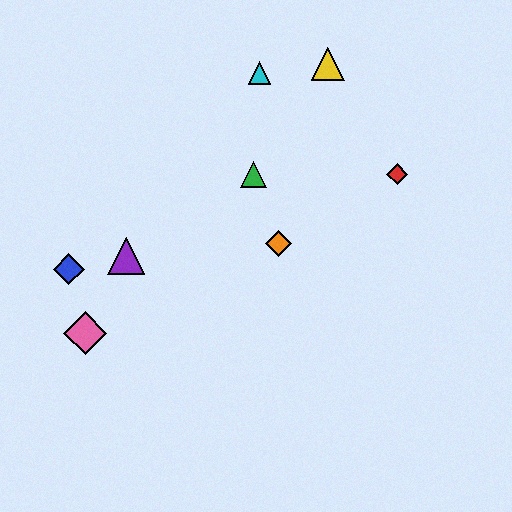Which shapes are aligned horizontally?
The red diamond, the green triangle are aligned horizontally.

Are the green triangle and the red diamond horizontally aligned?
Yes, both are at y≈174.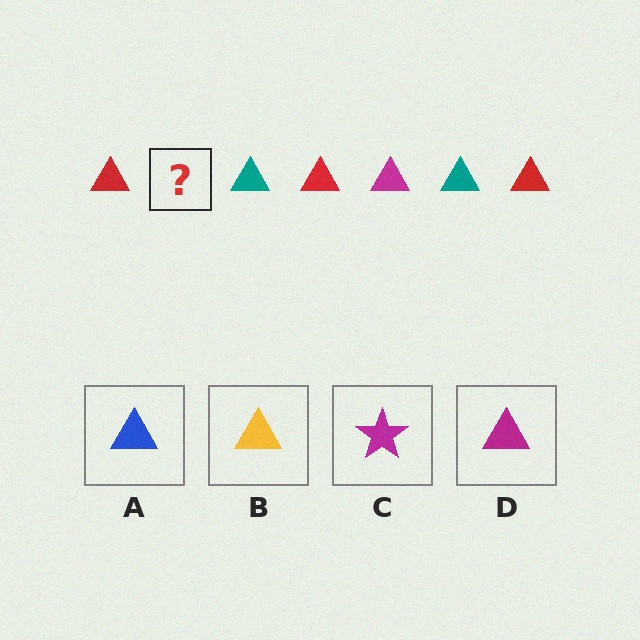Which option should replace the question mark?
Option D.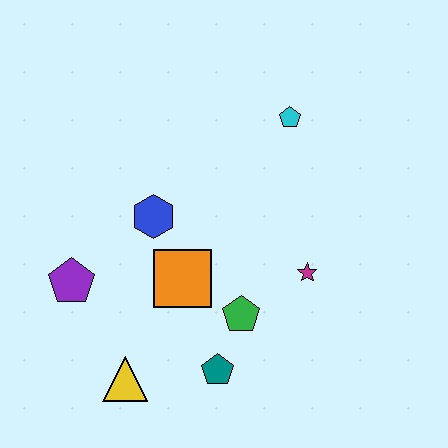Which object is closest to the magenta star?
The green pentagon is closest to the magenta star.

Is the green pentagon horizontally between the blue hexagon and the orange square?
No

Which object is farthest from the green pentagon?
The cyan pentagon is farthest from the green pentagon.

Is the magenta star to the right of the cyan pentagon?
Yes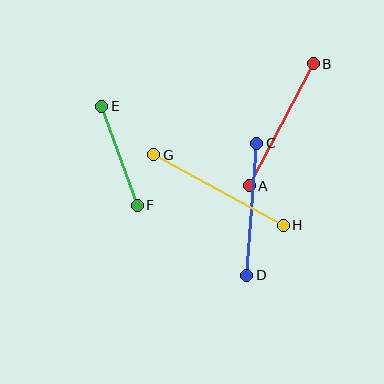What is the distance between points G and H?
The distance is approximately 148 pixels.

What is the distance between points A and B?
The distance is approximately 138 pixels.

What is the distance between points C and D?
The distance is approximately 133 pixels.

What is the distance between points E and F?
The distance is approximately 105 pixels.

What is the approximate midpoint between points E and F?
The midpoint is at approximately (119, 156) pixels.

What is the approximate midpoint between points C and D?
The midpoint is at approximately (252, 209) pixels.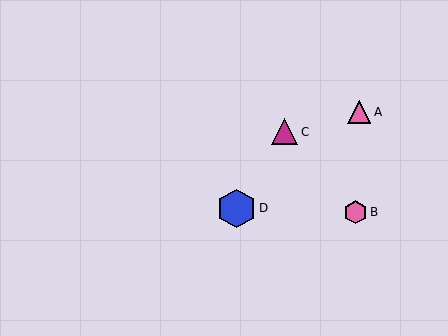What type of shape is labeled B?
Shape B is a pink hexagon.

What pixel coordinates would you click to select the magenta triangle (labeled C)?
Click at (285, 132) to select the magenta triangle C.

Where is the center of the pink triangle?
The center of the pink triangle is at (359, 112).